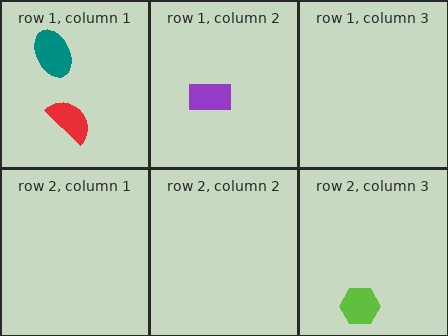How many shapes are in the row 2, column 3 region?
1.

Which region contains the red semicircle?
The row 1, column 1 region.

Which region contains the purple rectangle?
The row 1, column 2 region.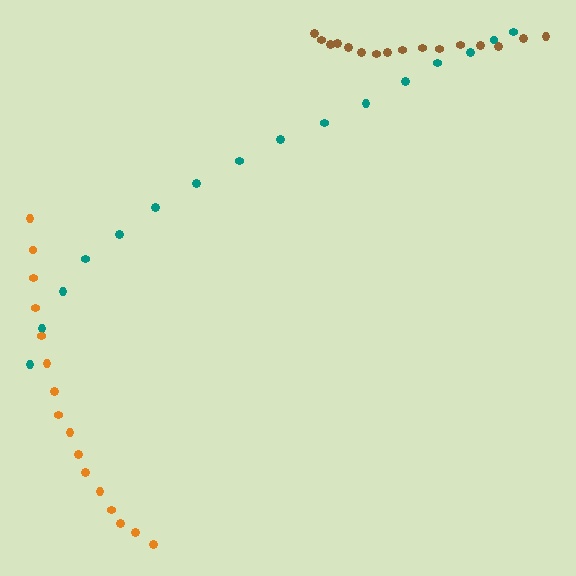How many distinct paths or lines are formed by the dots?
There are 3 distinct paths.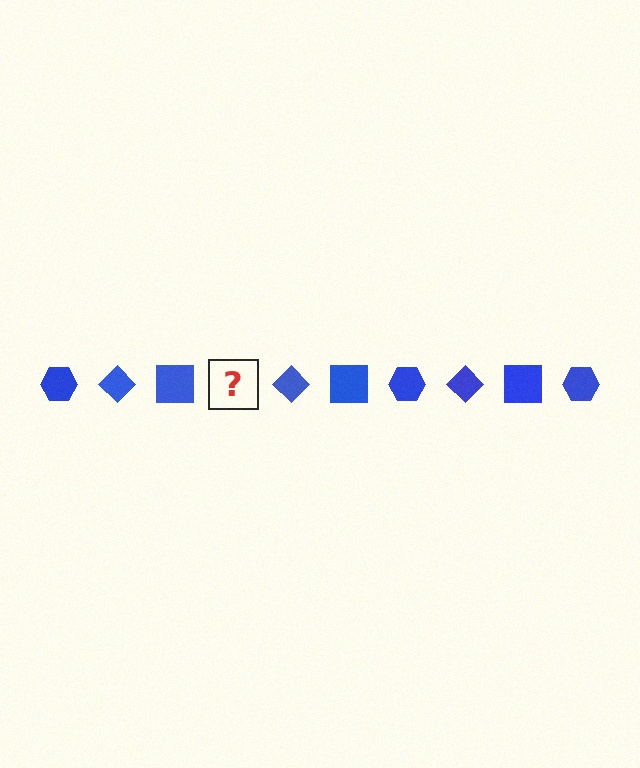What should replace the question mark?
The question mark should be replaced with a blue hexagon.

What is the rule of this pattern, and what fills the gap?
The rule is that the pattern cycles through hexagon, diamond, square shapes in blue. The gap should be filled with a blue hexagon.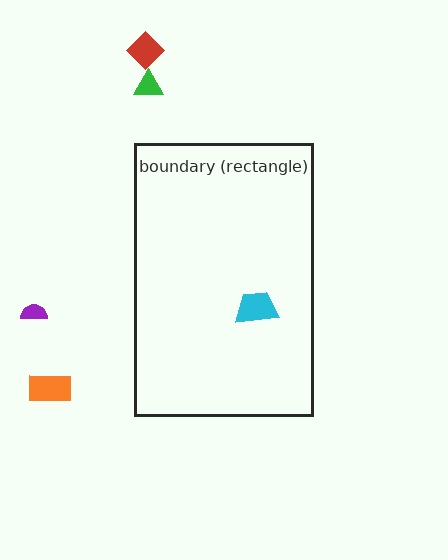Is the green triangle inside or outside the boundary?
Outside.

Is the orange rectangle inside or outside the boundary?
Outside.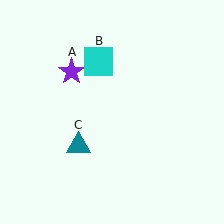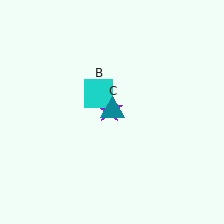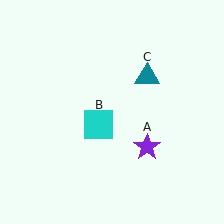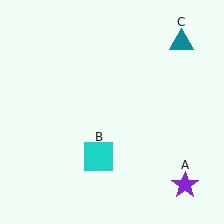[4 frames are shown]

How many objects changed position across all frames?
3 objects changed position: purple star (object A), cyan square (object B), teal triangle (object C).